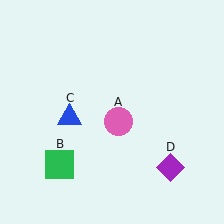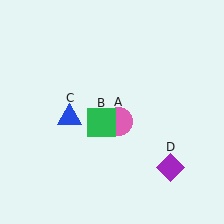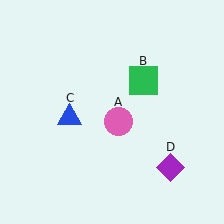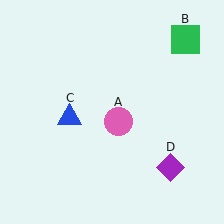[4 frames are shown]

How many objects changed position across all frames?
1 object changed position: green square (object B).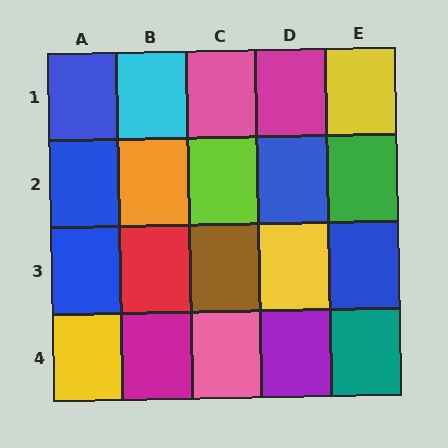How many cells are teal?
1 cell is teal.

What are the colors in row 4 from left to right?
Yellow, magenta, pink, purple, teal.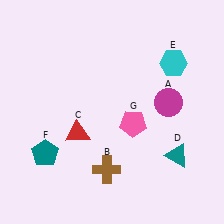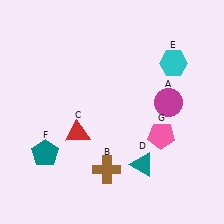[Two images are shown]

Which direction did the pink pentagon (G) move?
The pink pentagon (G) moved right.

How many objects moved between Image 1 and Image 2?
2 objects moved between the two images.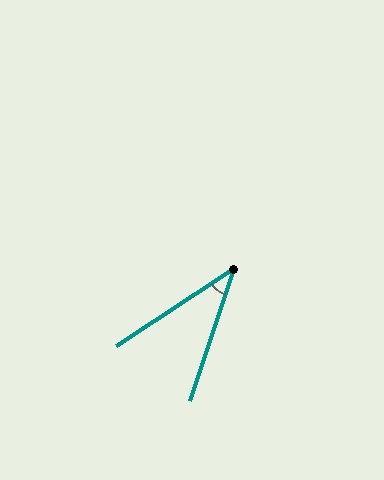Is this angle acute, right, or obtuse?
It is acute.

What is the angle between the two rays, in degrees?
Approximately 38 degrees.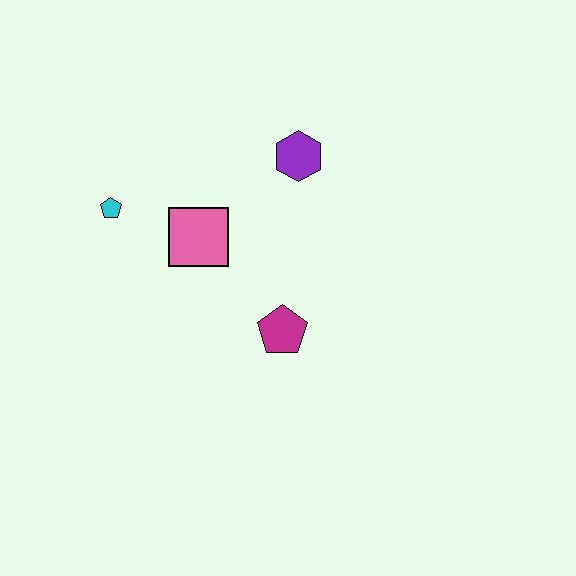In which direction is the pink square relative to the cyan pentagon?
The pink square is to the right of the cyan pentagon.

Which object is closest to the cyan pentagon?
The pink square is closest to the cyan pentagon.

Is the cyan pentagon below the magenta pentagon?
No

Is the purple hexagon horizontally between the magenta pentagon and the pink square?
No